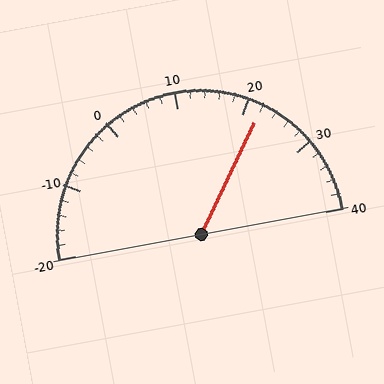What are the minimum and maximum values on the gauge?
The gauge ranges from -20 to 40.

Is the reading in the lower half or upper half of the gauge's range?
The reading is in the upper half of the range (-20 to 40).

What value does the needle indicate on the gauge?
The needle indicates approximately 22.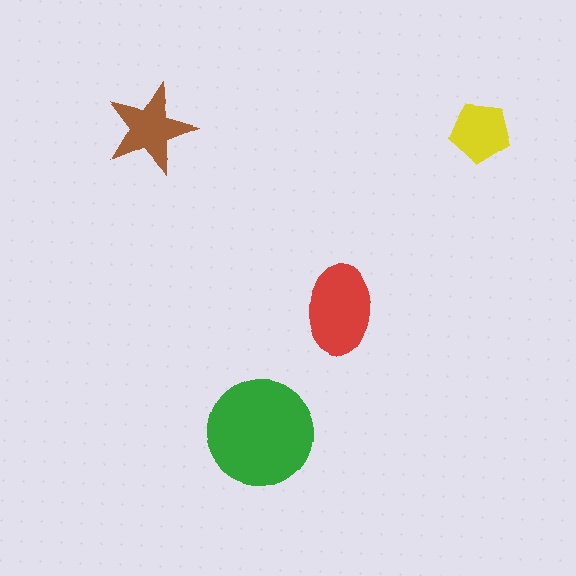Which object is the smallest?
The yellow pentagon.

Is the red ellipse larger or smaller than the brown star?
Larger.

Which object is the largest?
The green circle.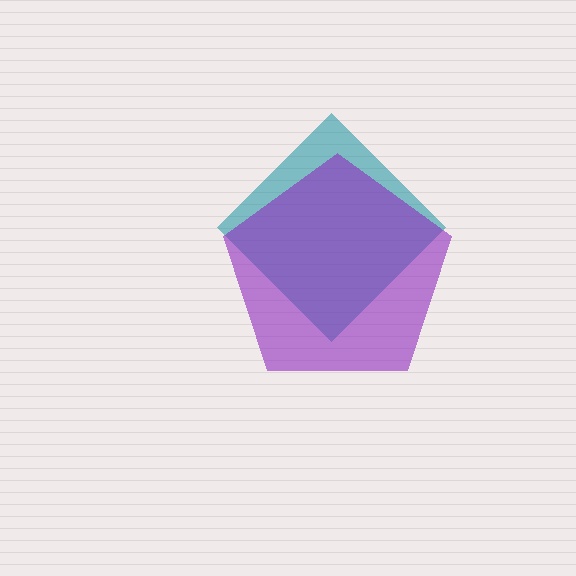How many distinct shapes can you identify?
There are 2 distinct shapes: a teal diamond, a purple pentagon.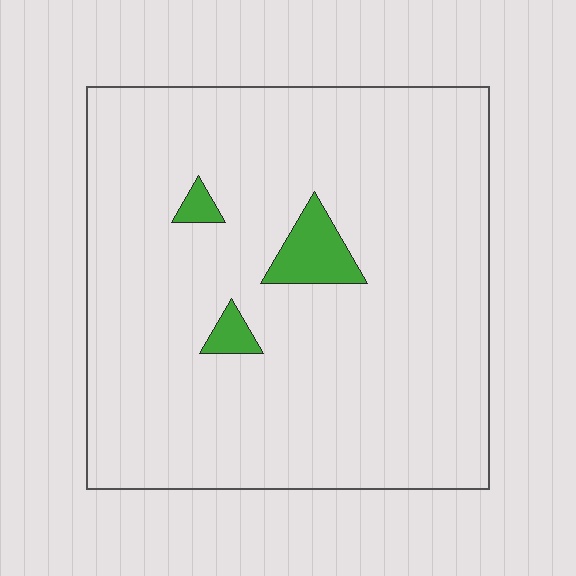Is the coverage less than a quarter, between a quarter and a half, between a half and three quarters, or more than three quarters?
Less than a quarter.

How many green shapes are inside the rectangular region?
3.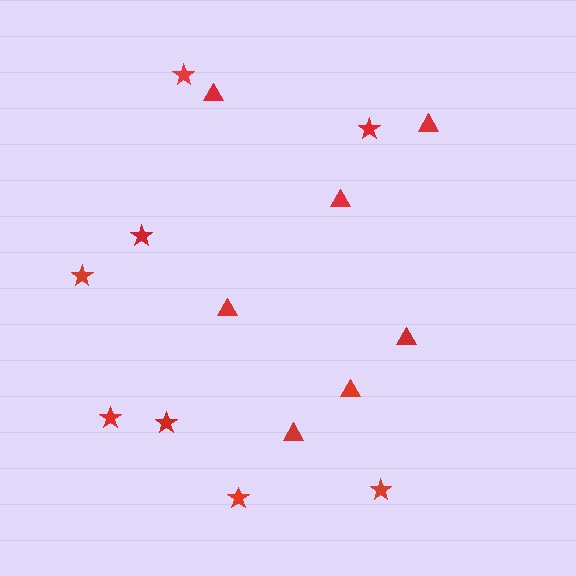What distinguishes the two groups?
There are 2 groups: one group of stars (8) and one group of triangles (7).